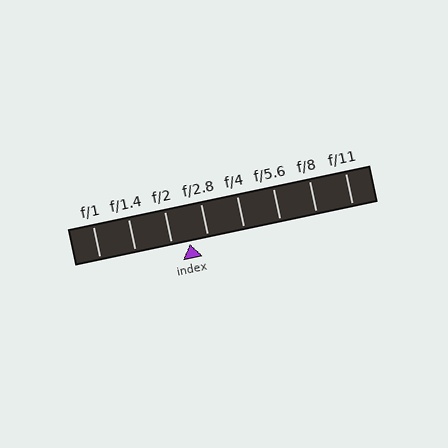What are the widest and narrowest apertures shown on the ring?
The widest aperture shown is f/1 and the narrowest is f/11.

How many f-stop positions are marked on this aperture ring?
There are 8 f-stop positions marked.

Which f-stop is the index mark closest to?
The index mark is closest to f/2.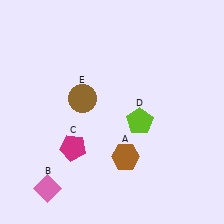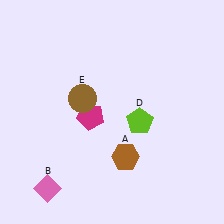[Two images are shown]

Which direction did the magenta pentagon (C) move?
The magenta pentagon (C) moved up.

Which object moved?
The magenta pentagon (C) moved up.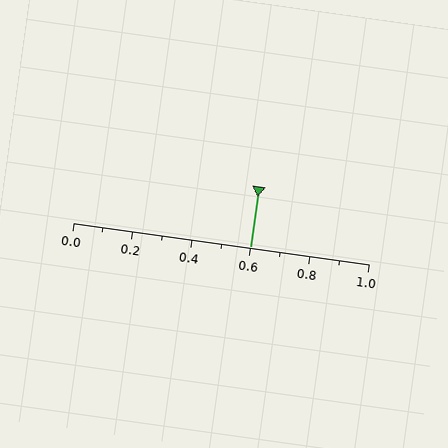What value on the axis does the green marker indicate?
The marker indicates approximately 0.6.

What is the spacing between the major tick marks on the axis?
The major ticks are spaced 0.2 apart.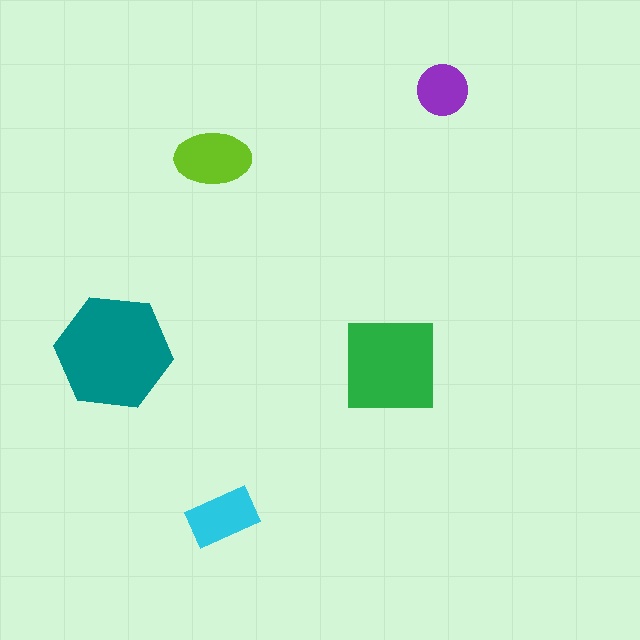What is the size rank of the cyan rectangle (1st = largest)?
4th.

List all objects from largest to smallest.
The teal hexagon, the green square, the lime ellipse, the cyan rectangle, the purple circle.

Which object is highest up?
The purple circle is topmost.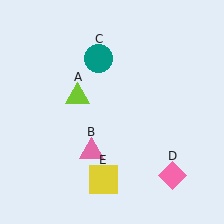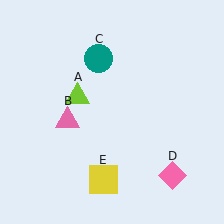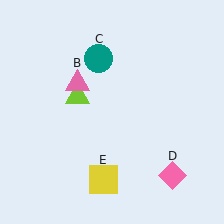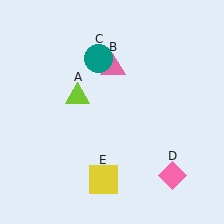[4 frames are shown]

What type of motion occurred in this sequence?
The pink triangle (object B) rotated clockwise around the center of the scene.